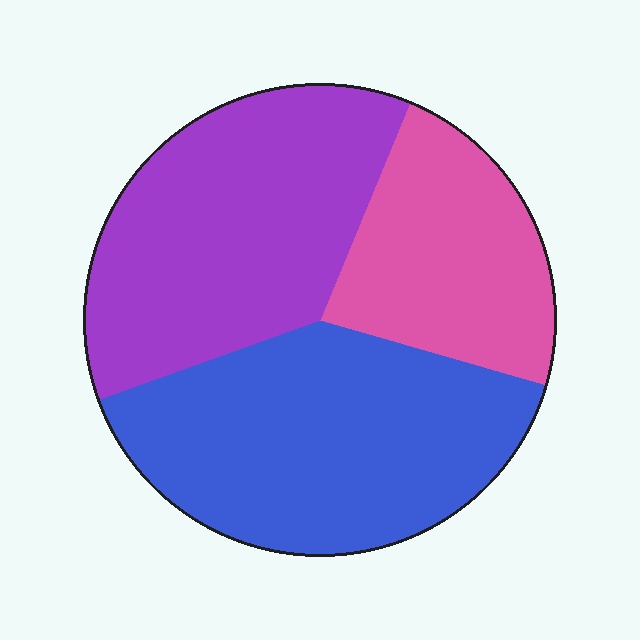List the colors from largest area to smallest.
From largest to smallest: blue, purple, pink.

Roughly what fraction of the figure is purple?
Purple takes up about three eighths (3/8) of the figure.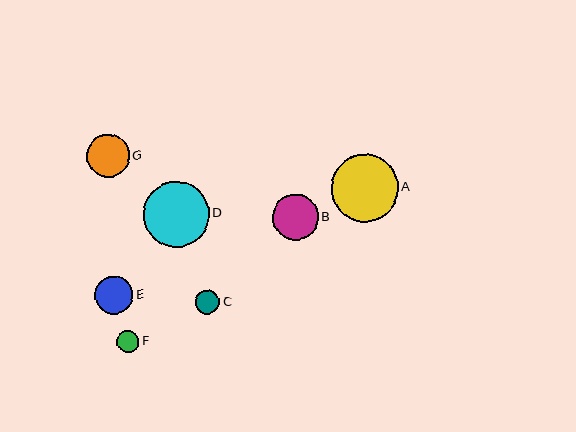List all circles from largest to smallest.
From largest to smallest: A, D, B, G, E, C, F.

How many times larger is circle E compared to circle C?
Circle E is approximately 1.6 times the size of circle C.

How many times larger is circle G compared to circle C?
Circle G is approximately 1.8 times the size of circle C.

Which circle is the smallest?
Circle F is the smallest with a size of approximately 22 pixels.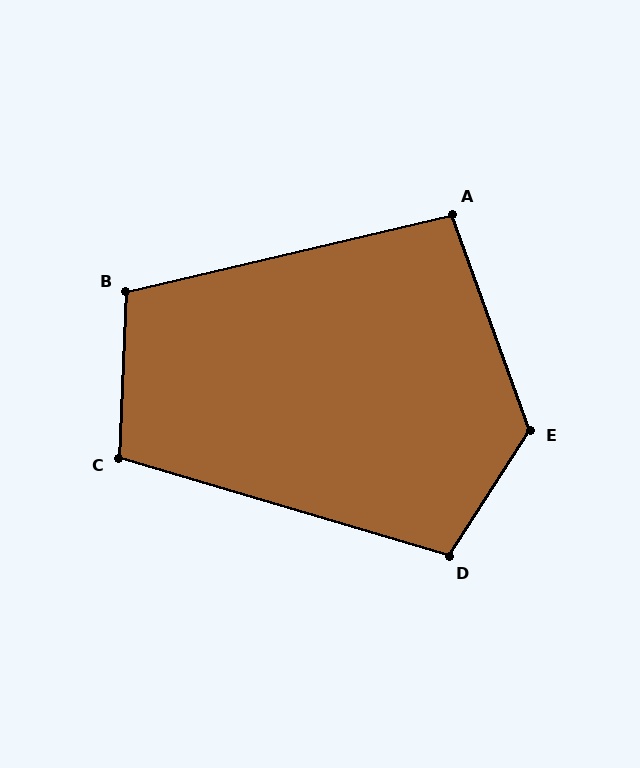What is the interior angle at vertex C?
Approximately 104 degrees (obtuse).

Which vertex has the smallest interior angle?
A, at approximately 96 degrees.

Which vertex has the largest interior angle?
E, at approximately 128 degrees.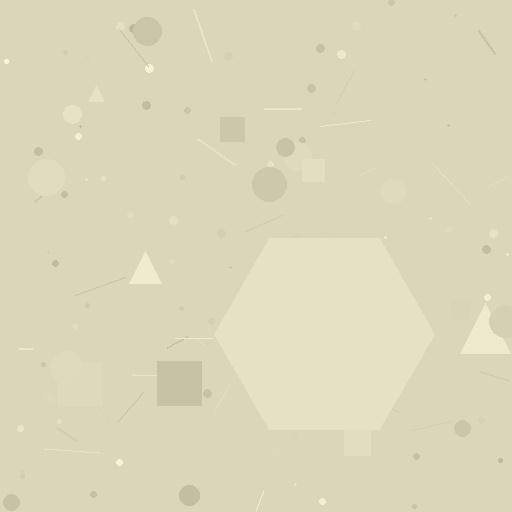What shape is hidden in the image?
A hexagon is hidden in the image.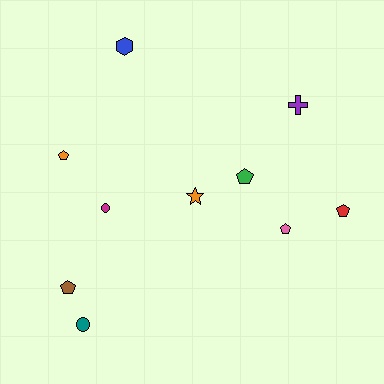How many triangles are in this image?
There are no triangles.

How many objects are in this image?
There are 10 objects.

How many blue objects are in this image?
There is 1 blue object.